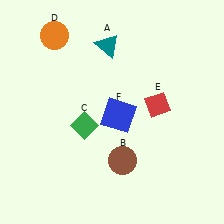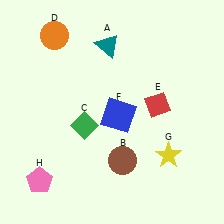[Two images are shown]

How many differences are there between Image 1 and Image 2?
There are 2 differences between the two images.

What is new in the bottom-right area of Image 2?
A yellow star (G) was added in the bottom-right area of Image 2.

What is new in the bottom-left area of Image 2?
A pink pentagon (H) was added in the bottom-left area of Image 2.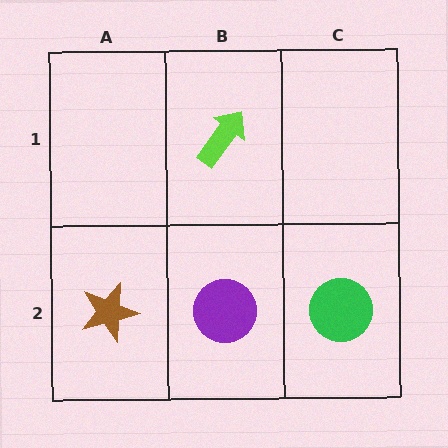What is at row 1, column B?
A lime arrow.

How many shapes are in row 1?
1 shape.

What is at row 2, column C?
A green circle.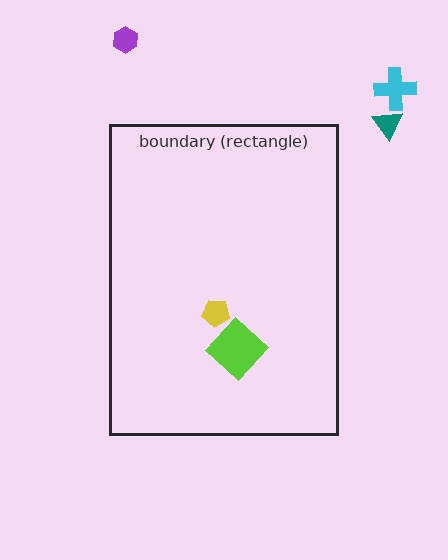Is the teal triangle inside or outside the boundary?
Outside.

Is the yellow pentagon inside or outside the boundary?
Inside.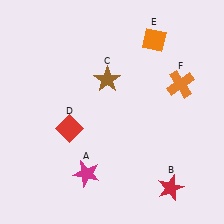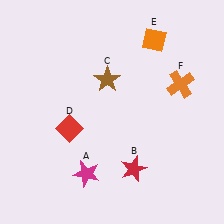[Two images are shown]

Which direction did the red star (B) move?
The red star (B) moved left.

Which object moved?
The red star (B) moved left.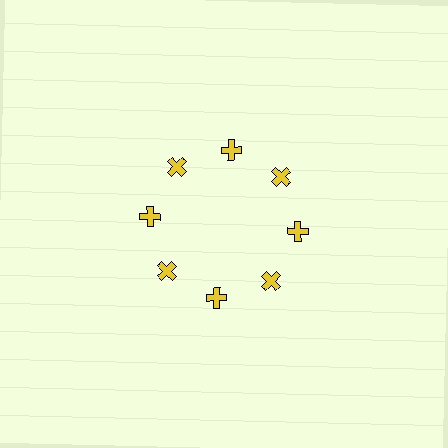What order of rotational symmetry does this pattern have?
This pattern has 8-fold rotational symmetry.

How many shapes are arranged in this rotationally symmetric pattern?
There are 8 shapes, arranged in 8 groups of 1.